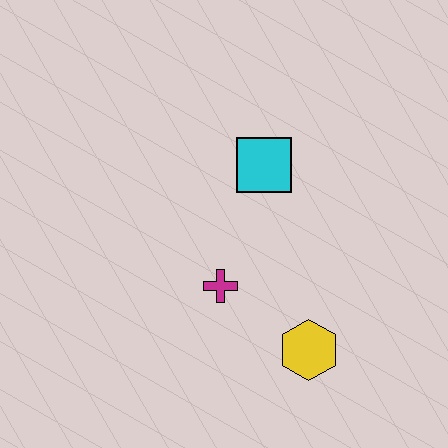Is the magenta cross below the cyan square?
Yes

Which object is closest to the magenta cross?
The yellow hexagon is closest to the magenta cross.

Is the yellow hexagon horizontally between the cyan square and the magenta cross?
No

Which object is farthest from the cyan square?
The yellow hexagon is farthest from the cyan square.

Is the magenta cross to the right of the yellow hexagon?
No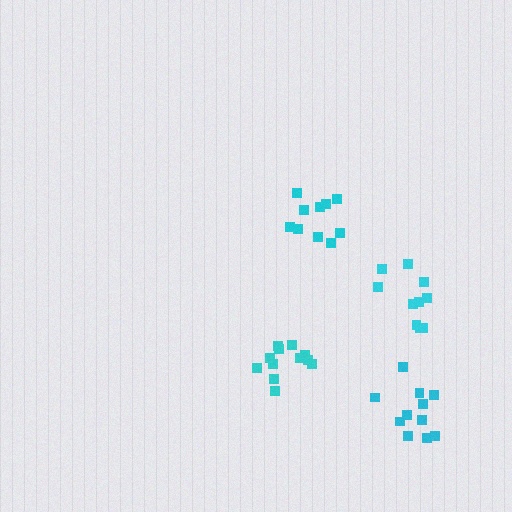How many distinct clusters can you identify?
There are 4 distinct clusters.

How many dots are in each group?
Group 1: 12 dots, Group 2: 10 dots, Group 3: 10 dots, Group 4: 11 dots (43 total).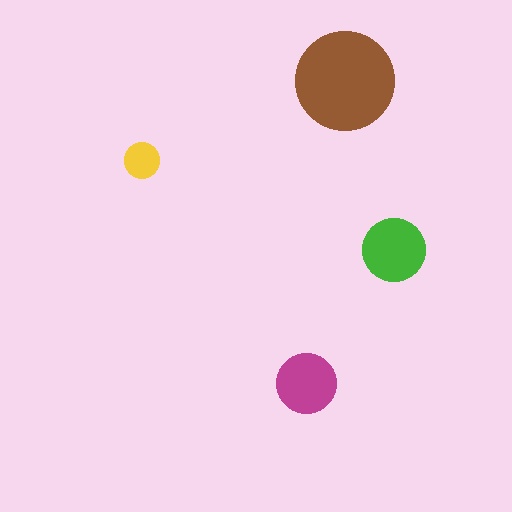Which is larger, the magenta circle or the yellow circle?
The magenta one.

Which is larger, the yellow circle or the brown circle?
The brown one.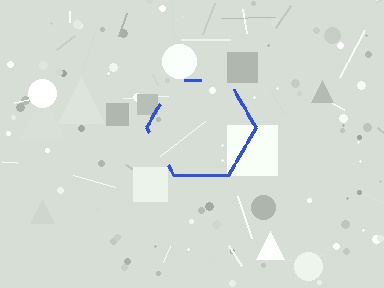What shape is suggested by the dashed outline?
The dashed outline suggests a hexagon.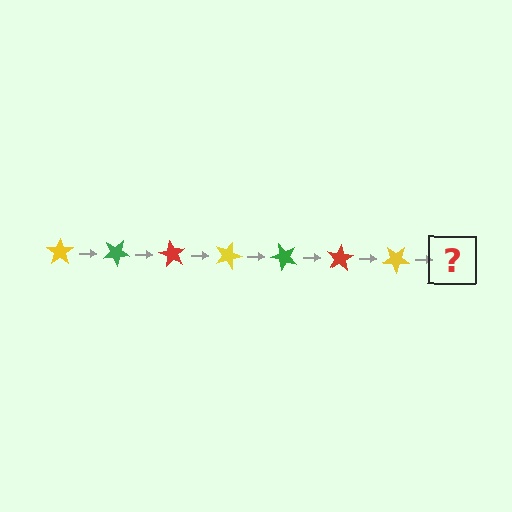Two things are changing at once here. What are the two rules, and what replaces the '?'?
The two rules are that it rotates 30 degrees each step and the color cycles through yellow, green, and red. The '?' should be a green star, rotated 210 degrees from the start.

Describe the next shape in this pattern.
It should be a green star, rotated 210 degrees from the start.